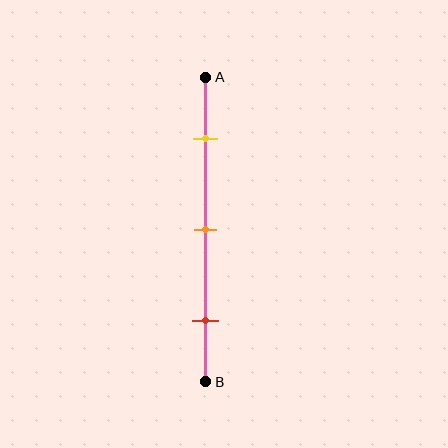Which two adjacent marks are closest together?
The yellow and orange marks are the closest adjacent pair.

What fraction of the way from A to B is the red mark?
The red mark is approximately 80% (0.8) of the way from A to B.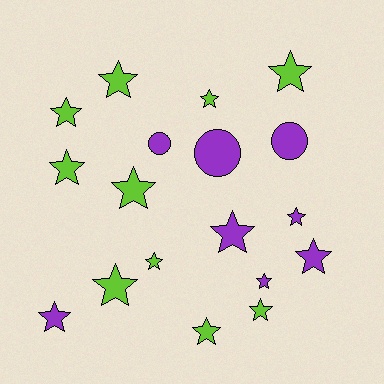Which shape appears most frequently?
Star, with 15 objects.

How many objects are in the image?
There are 18 objects.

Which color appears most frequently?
Lime, with 10 objects.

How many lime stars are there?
There are 10 lime stars.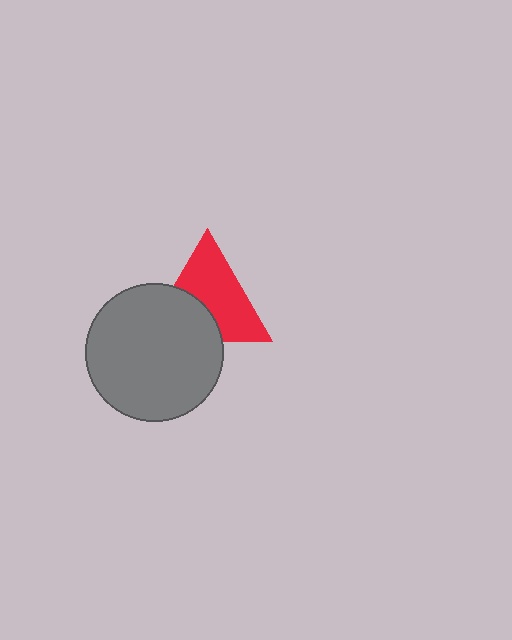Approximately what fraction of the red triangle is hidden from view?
Roughly 38% of the red triangle is hidden behind the gray circle.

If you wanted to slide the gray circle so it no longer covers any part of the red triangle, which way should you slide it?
Slide it down — that is the most direct way to separate the two shapes.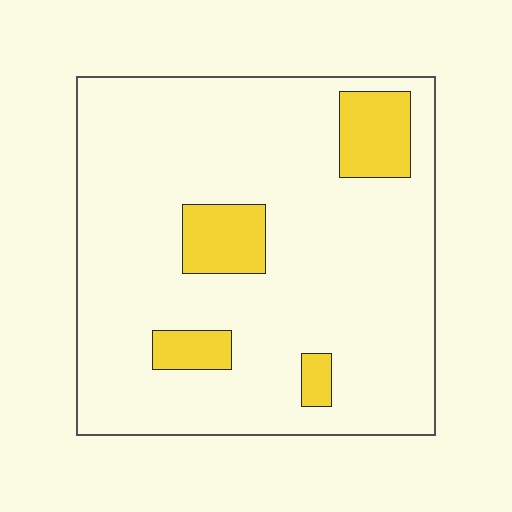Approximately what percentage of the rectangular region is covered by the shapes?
Approximately 15%.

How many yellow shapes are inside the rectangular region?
4.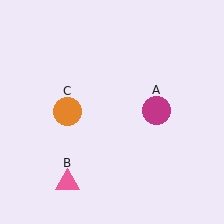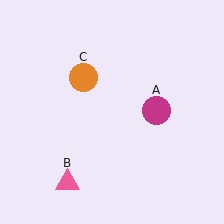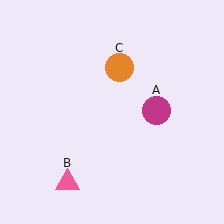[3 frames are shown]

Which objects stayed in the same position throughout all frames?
Magenta circle (object A) and pink triangle (object B) remained stationary.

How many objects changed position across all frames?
1 object changed position: orange circle (object C).